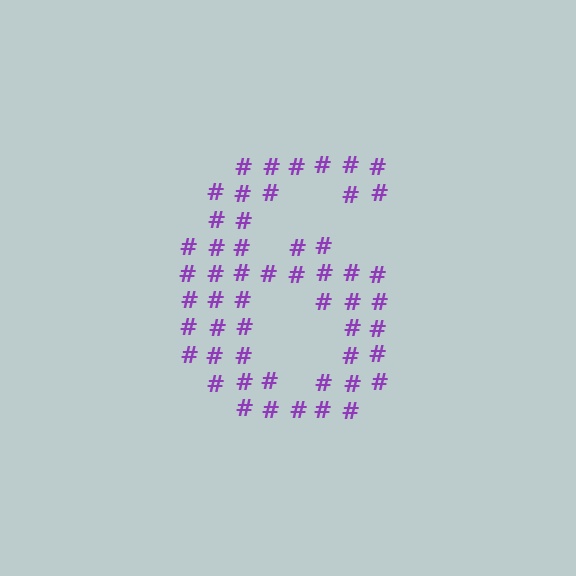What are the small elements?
The small elements are hash symbols.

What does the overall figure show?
The overall figure shows the digit 6.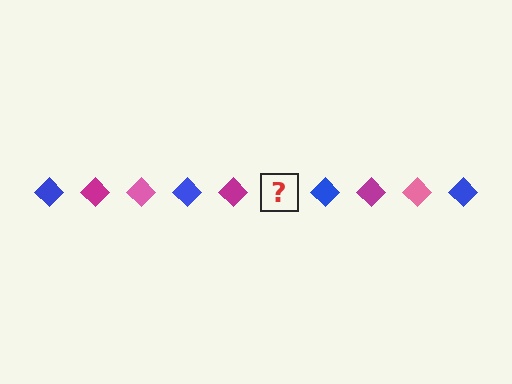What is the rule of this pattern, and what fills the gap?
The rule is that the pattern cycles through blue, magenta, pink diamonds. The gap should be filled with a pink diamond.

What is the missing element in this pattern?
The missing element is a pink diamond.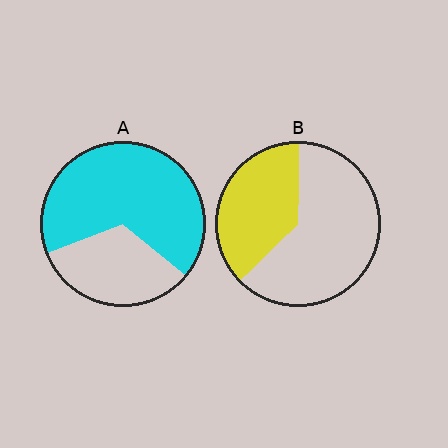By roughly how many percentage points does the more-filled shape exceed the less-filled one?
By roughly 30 percentage points (A over B).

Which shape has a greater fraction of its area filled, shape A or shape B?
Shape A.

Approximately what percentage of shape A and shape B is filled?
A is approximately 65% and B is approximately 40%.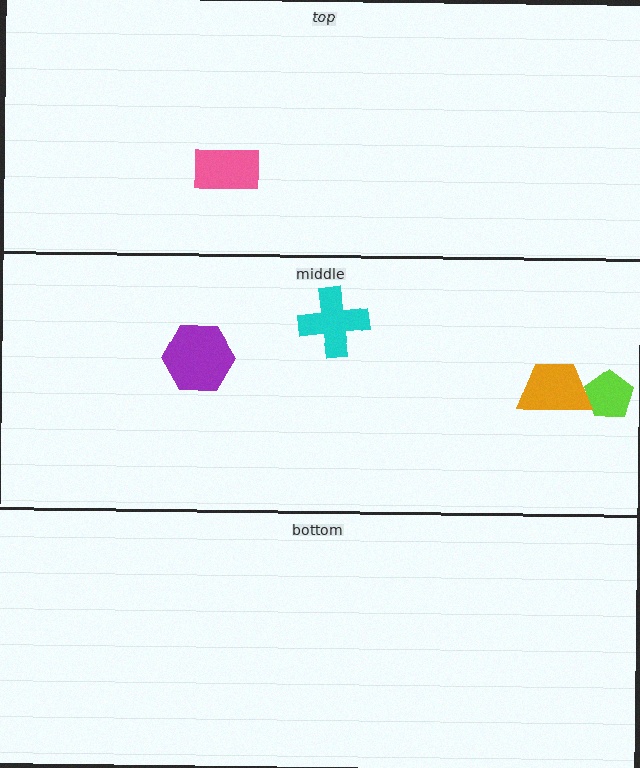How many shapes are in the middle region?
4.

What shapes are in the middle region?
The lime pentagon, the purple hexagon, the orange trapezoid, the cyan cross.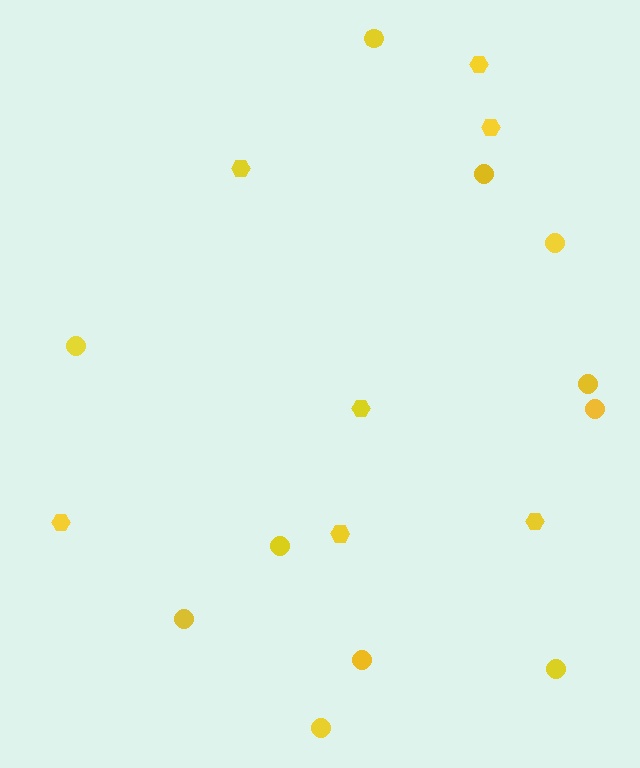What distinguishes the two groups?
There are 2 groups: one group of circles (11) and one group of hexagons (7).